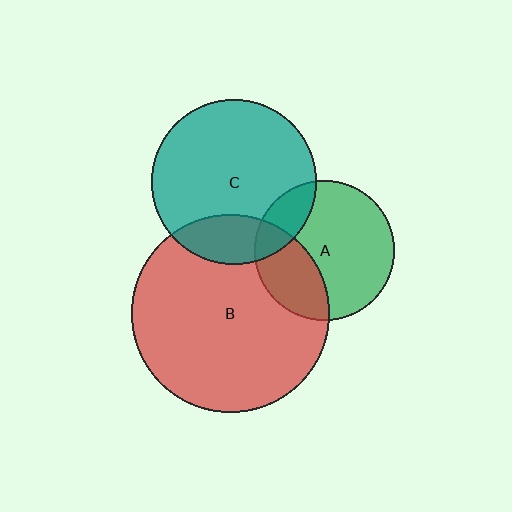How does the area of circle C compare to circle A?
Approximately 1.4 times.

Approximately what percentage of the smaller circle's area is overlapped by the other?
Approximately 20%.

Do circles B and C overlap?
Yes.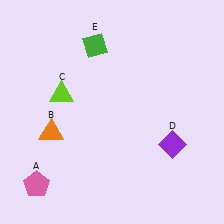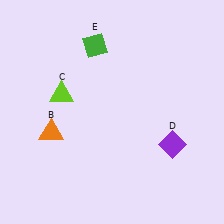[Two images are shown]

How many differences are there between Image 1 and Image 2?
There is 1 difference between the two images.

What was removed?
The pink pentagon (A) was removed in Image 2.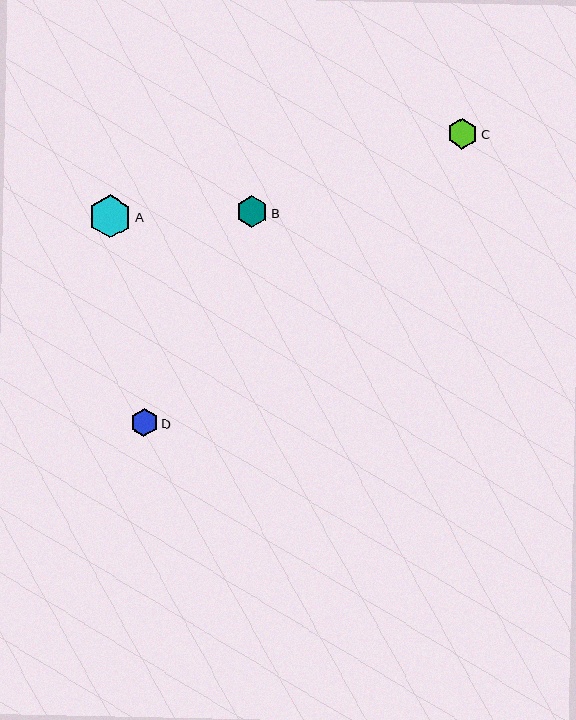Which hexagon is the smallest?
Hexagon D is the smallest with a size of approximately 28 pixels.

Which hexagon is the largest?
Hexagon A is the largest with a size of approximately 43 pixels.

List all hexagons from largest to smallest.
From largest to smallest: A, B, C, D.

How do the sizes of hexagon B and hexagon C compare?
Hexagon B and hexagon C are approximately the same size.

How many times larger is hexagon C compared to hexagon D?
Hexagon C is approximately 1.1 times the size of hexagon D.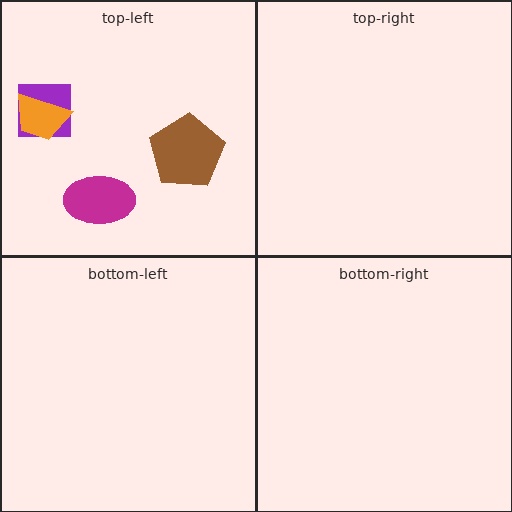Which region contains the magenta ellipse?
The top-left region.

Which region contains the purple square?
The top-left region.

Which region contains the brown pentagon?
The top-left region.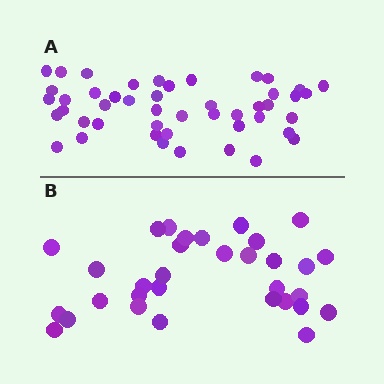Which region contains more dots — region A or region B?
Region A (the top region) has more dots.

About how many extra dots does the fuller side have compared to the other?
Region A has approximately 15 more dots than region B.